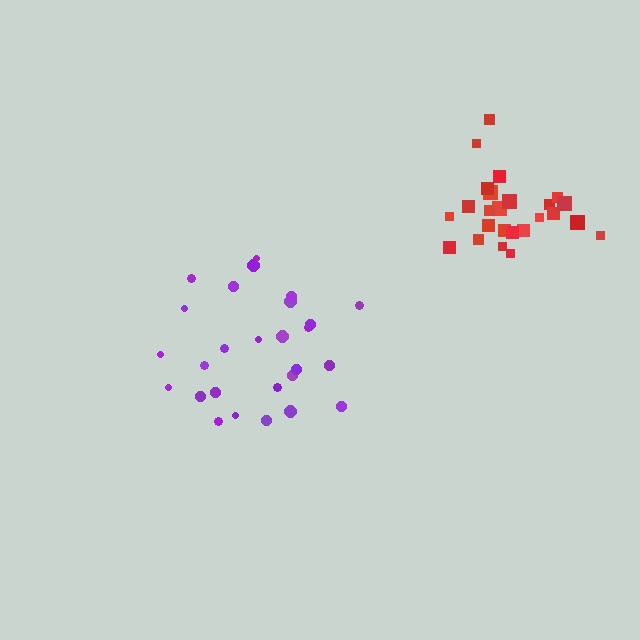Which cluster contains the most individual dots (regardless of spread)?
Purple (27).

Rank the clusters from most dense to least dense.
red, purple.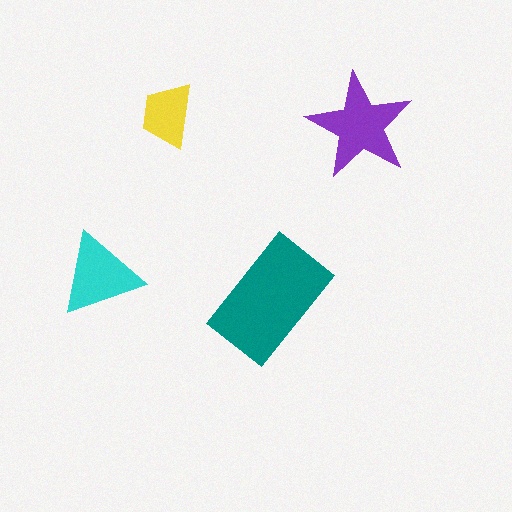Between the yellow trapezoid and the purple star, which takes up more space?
The purple star.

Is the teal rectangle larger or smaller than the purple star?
Larger.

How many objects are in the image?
There are 4 objects in the image.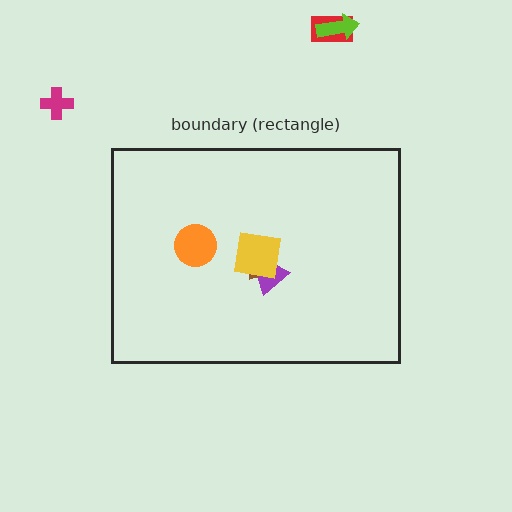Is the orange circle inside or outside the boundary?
Inside.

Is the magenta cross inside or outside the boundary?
Outside.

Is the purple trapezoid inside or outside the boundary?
Inside.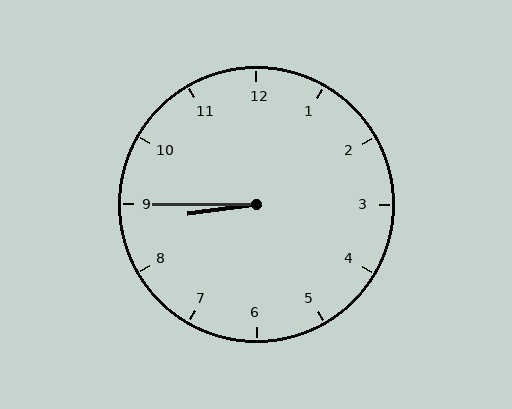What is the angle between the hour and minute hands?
Approximately 8 degrees.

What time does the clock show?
8:45.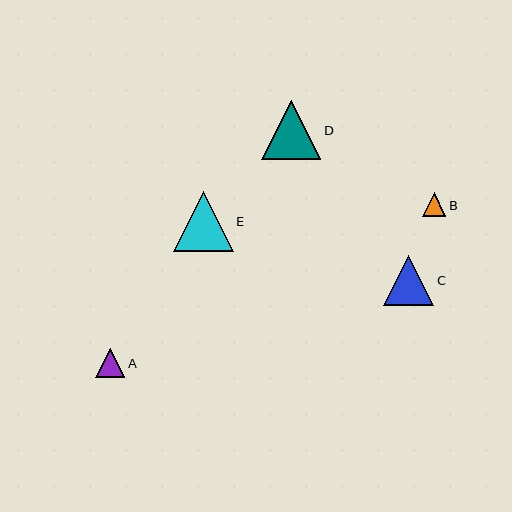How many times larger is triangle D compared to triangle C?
Triangle D is approximately 1.2 times the size of triangle C.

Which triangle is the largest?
Triangle D is the largest with a size of approximately 60 pixels.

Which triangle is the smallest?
Triangle B is the smallest with a size of approximately 23 pixels.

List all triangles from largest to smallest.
From largest to smallest: D, E, C, A, B.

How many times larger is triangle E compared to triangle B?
Triangle E is approximately 2.5 times the size of triangle B.